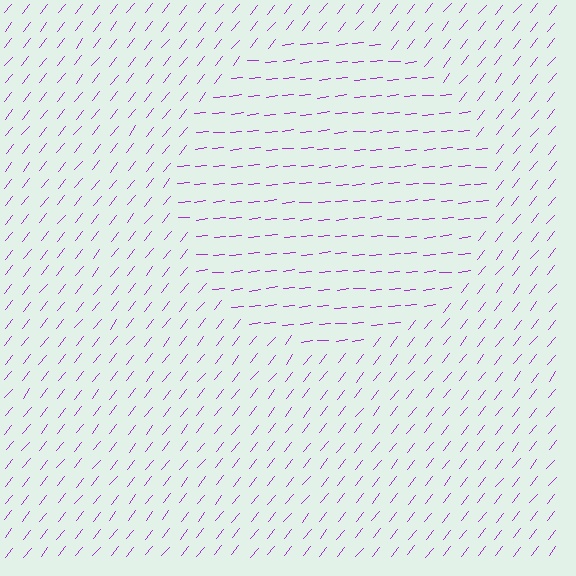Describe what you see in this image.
The image is filled with small purple line segments. A circle region in the image has lines oriented differently from the surrounding lines, creating a visible texture boundary.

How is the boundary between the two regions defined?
The boundary is defined purely by a change in line orientation (approximately 45 degrees difference). All lines are the same color and thickness.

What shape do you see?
I see a circle.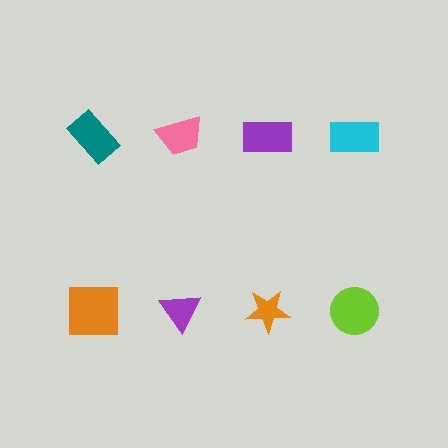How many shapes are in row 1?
4 shapes.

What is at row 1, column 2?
A pink trapezoid.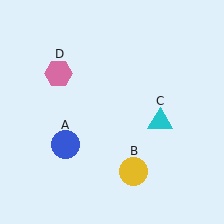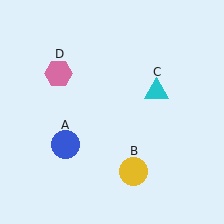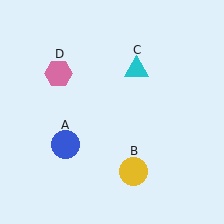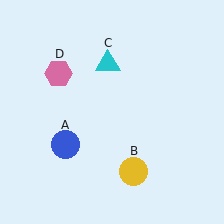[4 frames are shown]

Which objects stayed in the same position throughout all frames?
Blue circle (object A) and yellow circle (object B) and pink hexagon (object D) remained stationary.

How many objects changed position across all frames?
1 object changed position: cyan triangle (object C).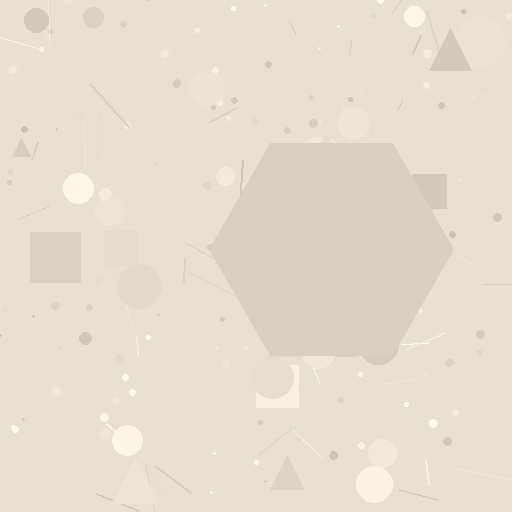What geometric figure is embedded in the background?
A hexagon is embedded in the background.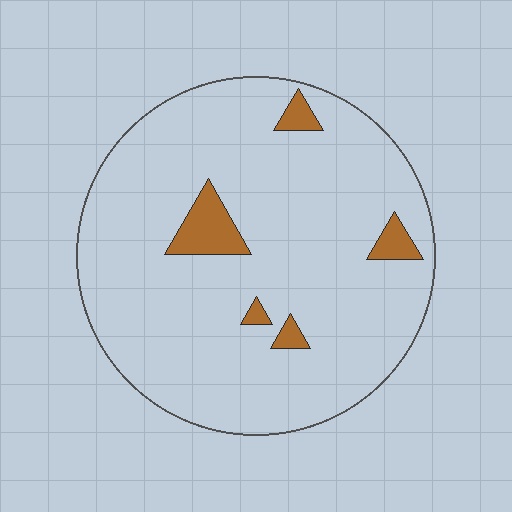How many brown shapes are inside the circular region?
5.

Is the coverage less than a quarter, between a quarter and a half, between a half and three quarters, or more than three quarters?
Less than a quarter.